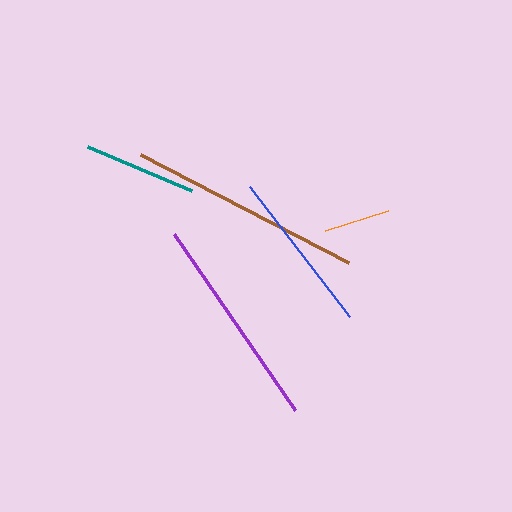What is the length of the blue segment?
The blue segment is approximately 164 pixels long.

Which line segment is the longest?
The brown line is the longest at approximately 234 pixels.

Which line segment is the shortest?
The orange line is the shortest at approximately 66 pixels.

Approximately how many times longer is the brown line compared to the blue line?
The brown line is approximately 1.4 times the length of the blue line.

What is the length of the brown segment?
The brown segment is approximately 234 pixels long.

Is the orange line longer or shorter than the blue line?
The blue line is longer than the orange line.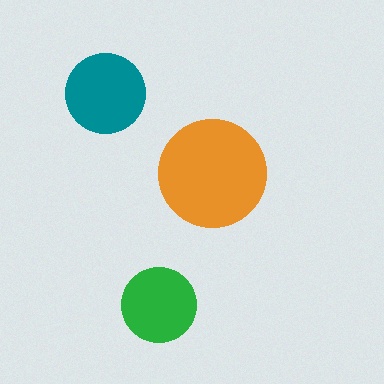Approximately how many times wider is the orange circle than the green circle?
About 1.5 times wider.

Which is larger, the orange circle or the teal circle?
The orange one.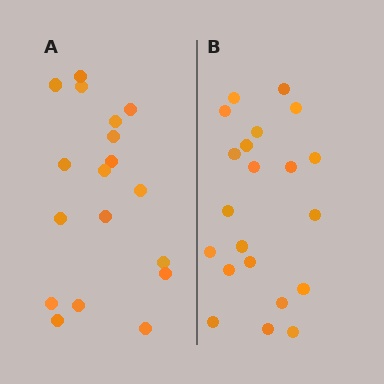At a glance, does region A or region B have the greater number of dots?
Region B (the right region) has more dots.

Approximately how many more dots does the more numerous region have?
Region B has just a few more — roughly 2 or 3 more dots than region A.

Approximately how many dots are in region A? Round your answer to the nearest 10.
About 20 dots. (The exact count is 18, which rounds to 20.)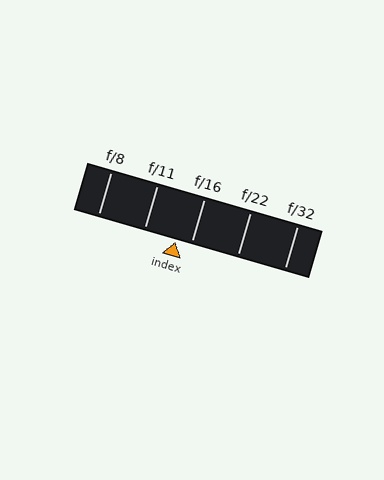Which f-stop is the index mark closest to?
The index mark is closest to f/16.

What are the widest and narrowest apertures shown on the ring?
The widest aperture shown is f/8 and the narrowest is f/32.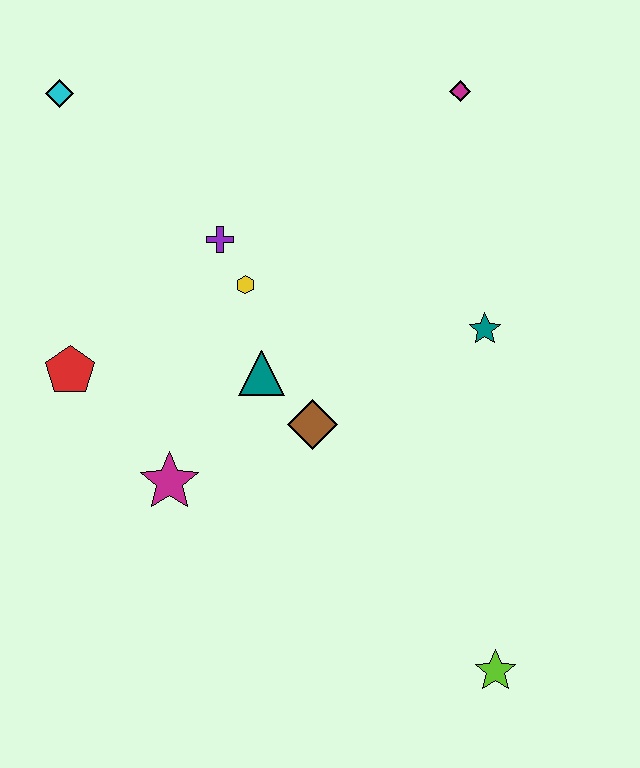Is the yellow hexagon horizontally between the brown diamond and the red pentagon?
Yes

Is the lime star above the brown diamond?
No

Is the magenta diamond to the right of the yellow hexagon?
Yes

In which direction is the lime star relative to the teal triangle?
The lime star is below the teal triangle.